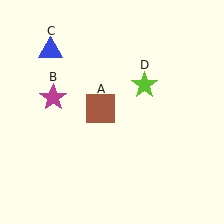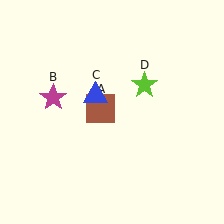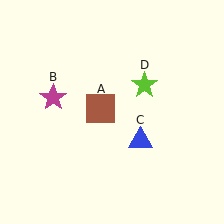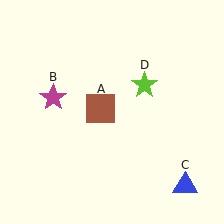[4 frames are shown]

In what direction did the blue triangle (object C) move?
The blue triangle (object C) moved down and to the right.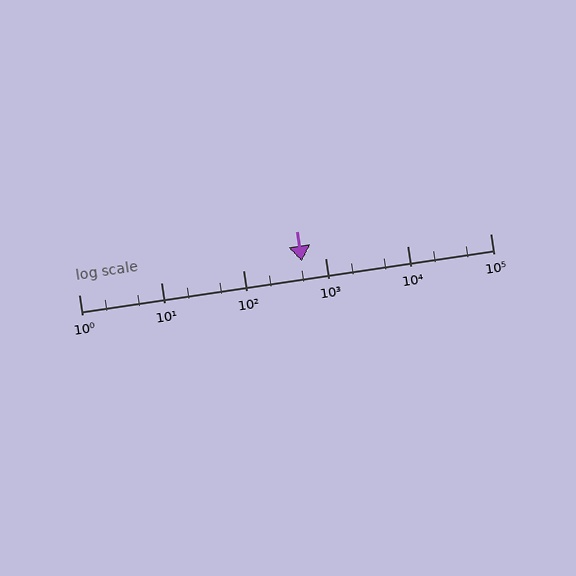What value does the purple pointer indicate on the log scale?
The pointer indicates approximately 520.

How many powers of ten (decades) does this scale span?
The scale spans 5 decades, from 1 to 100000.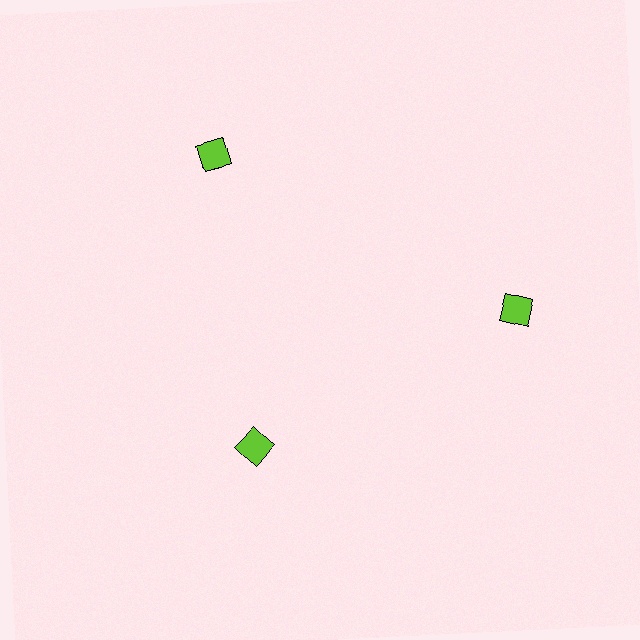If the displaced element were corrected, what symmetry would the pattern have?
It would have 3-fold rotational symmetry — the pattern would map onto itself every 120 degrees.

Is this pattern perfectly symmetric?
No. The 3 lime squares are arranged in a ring, but one element near the 7 o'clock position is pulled inward toward the center, breaking the 3-fold rotational symmetry.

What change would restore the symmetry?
The symmetry would be restored by moving it outward, back onto the ring so that all 3 squares sit at equal angles and equal distance from the center.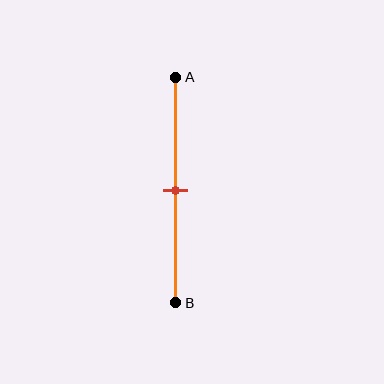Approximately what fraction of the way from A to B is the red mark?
The red mark is approximately 50% of the way from A to B.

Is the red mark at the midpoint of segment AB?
Yes, the mark is approximately at the midpoint.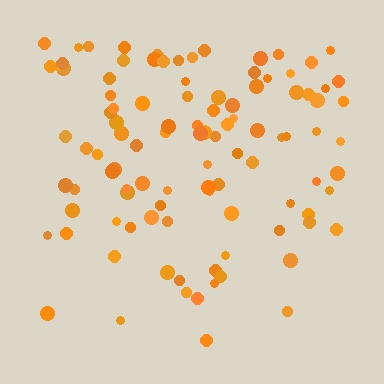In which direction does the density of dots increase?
From bottom to top, with the top side densest.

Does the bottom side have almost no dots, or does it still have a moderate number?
Still a moderate number, just noticeably fewer than the top.